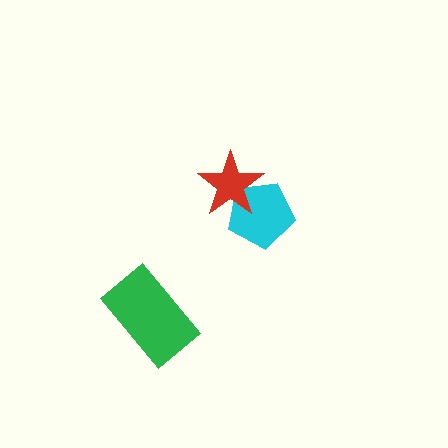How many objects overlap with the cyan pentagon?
1 object overlaps with the cyan pentagon.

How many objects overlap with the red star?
1 object overlaps with the red star.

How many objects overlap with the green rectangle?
0 objects overlap with the green rectangle.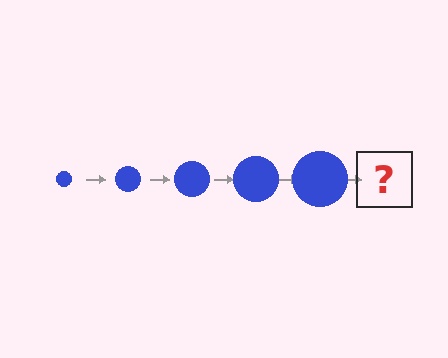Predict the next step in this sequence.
The next step is a blue circle, larger than the previous one.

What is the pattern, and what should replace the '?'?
The pattern is that the circle gets progressively larger each step. The '?' should be a blue circle, larger than the previous one.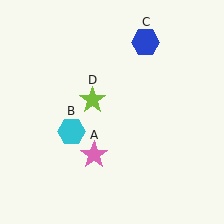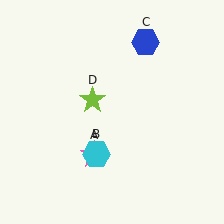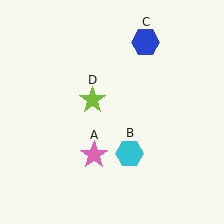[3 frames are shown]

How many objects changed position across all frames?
1 object changed position: cyan hexagon (object B).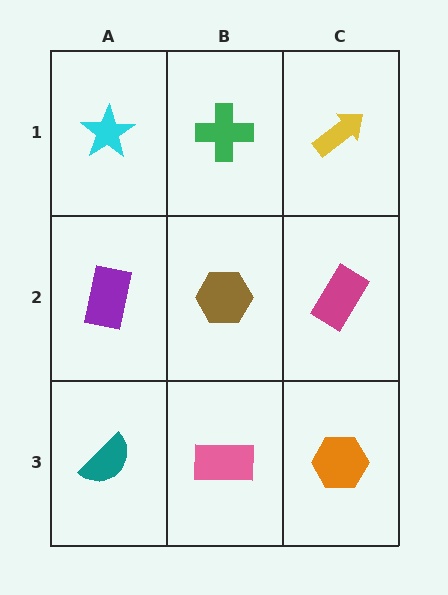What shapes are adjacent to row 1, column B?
A brown hexagon (row 2, column B), a cyan star (row 1, column A), a yellow arrow (row 1, column C).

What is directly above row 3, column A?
A purple rectangle.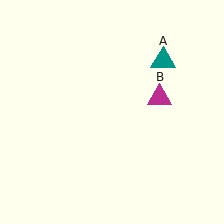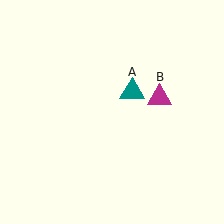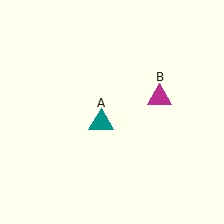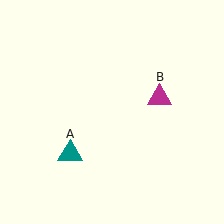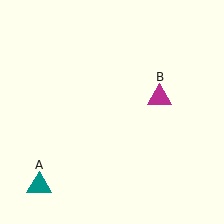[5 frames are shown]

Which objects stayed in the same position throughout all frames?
Magenta triangle (object B) remained stationary.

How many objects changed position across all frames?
1 object changed position: teal triangle (object A).